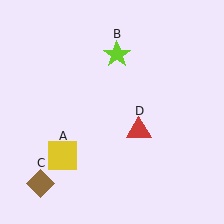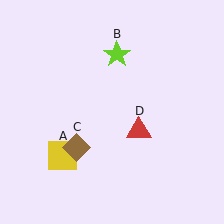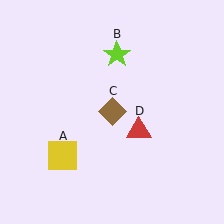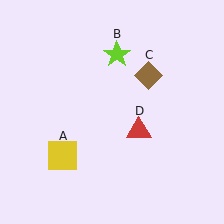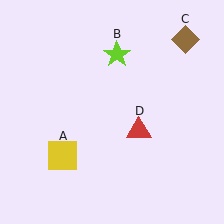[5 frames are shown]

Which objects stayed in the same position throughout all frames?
Yellow square (object A) and lime star (object B) and red triangle (object D) remained stationary.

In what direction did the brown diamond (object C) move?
The brown diamond (object C) moved up and to the right.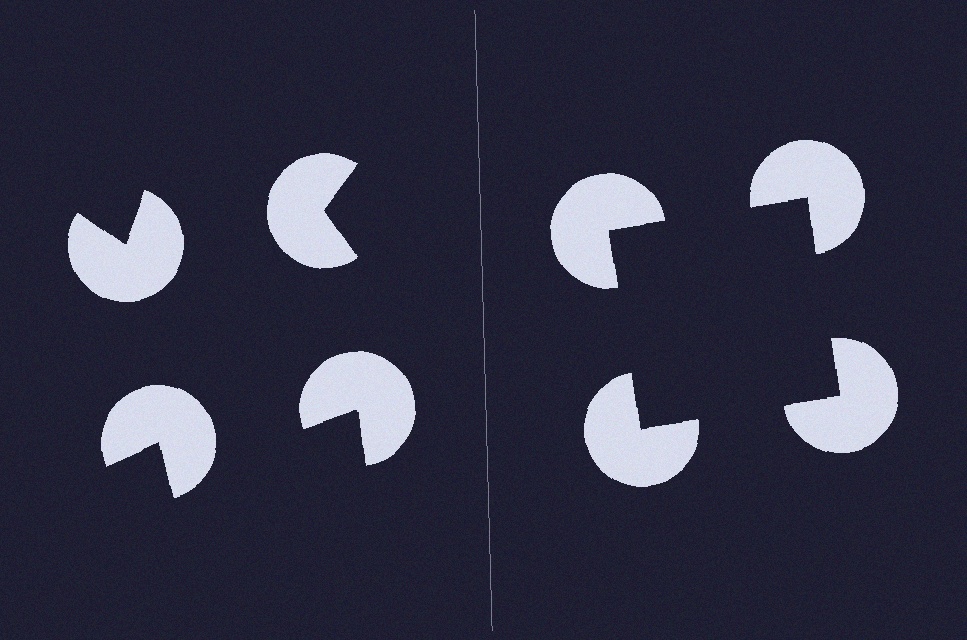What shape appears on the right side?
An illusory square.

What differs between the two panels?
The pac-man discs are positioned identically on both sides; only the wedge orientations differ. On the right they align to a square; on the left they are misaligned.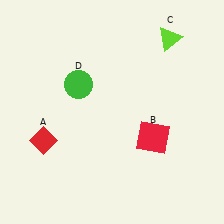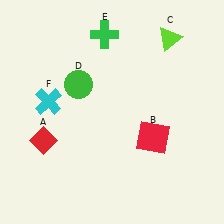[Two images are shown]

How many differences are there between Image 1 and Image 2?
There are 2 differences between the two images.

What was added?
A green cross (E), a cyan cross (F) were added in Image 2.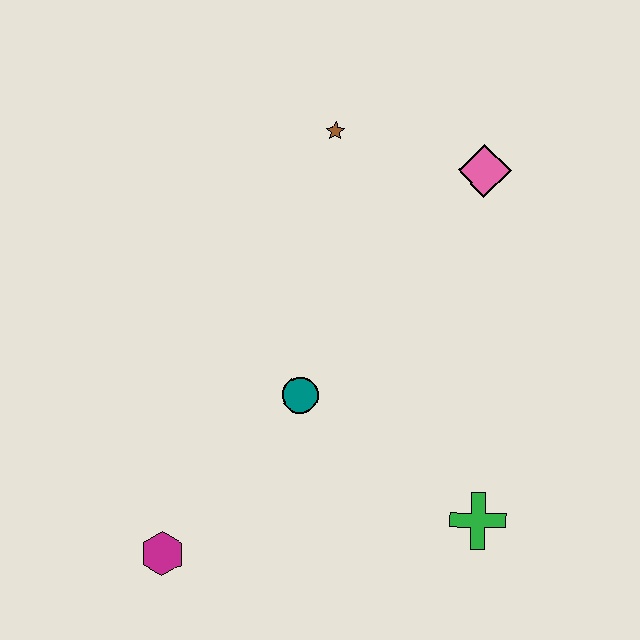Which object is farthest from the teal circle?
The pink diamond is farthest from the teal circle.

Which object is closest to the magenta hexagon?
The teal circle is closest to the magenta hexagon.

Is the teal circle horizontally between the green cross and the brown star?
No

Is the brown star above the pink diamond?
Yes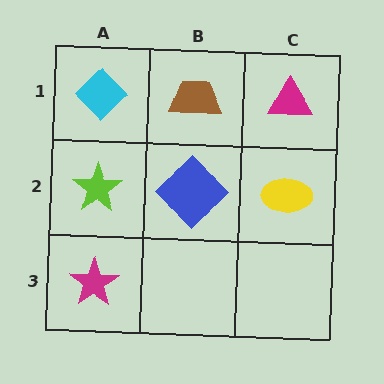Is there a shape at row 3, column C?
No, that cell is empty.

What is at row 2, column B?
A blue diamond.